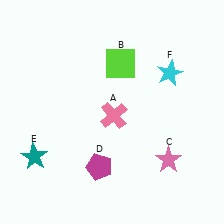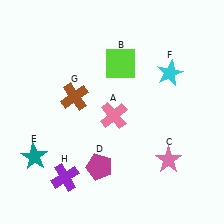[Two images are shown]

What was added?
A brown cross (G), a purple cross (H) were added in Image 2.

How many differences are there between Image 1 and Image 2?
There are 2 differences between the two images.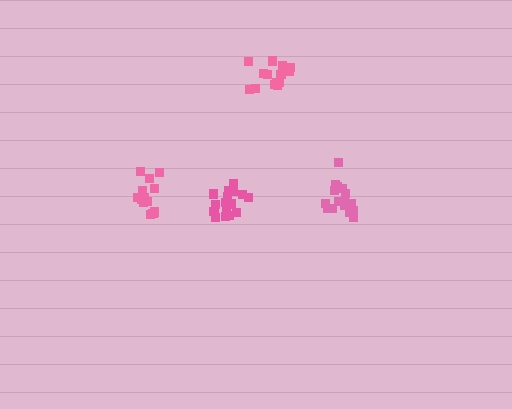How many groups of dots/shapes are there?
There are 4 groups.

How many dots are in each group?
Group 1: 13 dots, Group 2: 14 dots, Group 3: 16 dots, Group 4: 16 dots (59 total).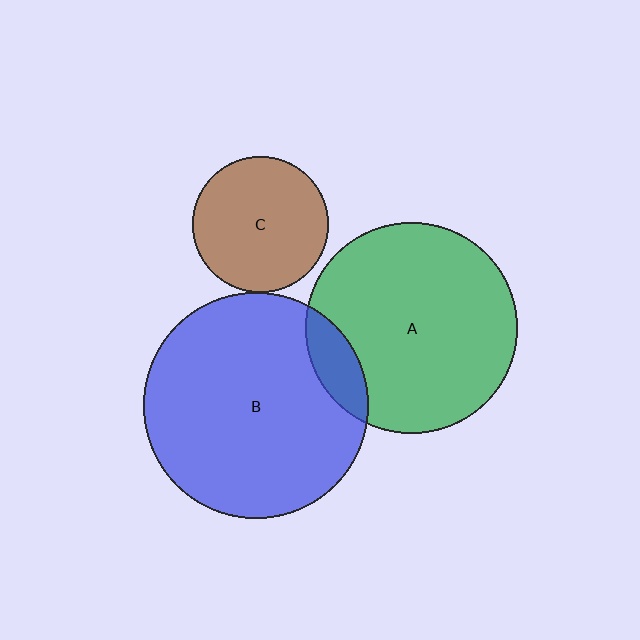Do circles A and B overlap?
Yes.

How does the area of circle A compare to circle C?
Approximately 2.4 times.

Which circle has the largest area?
Circle B (blue).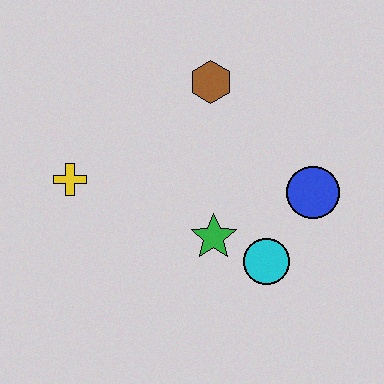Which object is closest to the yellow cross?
The green star is closest to the yellow cross.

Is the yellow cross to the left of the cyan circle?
Yes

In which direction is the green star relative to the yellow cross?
The green star is to the right of the yellow cross.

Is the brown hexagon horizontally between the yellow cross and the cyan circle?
Yes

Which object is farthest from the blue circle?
The yellow cross is farthest from the blue circle.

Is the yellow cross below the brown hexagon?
Yes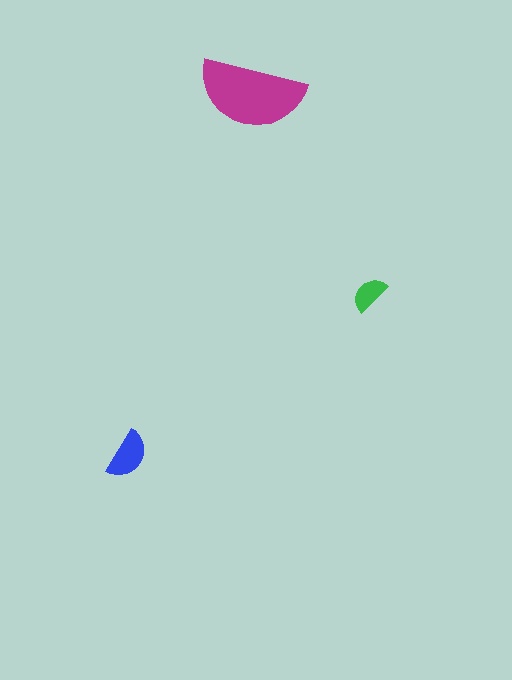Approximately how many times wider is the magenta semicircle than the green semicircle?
About 3 times wider.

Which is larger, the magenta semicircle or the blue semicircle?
The magenta one.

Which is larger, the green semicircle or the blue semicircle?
The blue one.